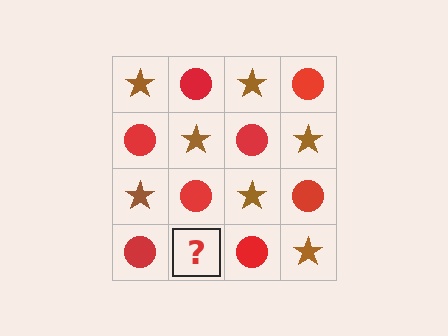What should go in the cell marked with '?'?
The missing cell should contain a brown star.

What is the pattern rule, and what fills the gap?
The rule is that it alternates brown star and red circle in a checkerboard pattern. The gap should be filled with a brown star.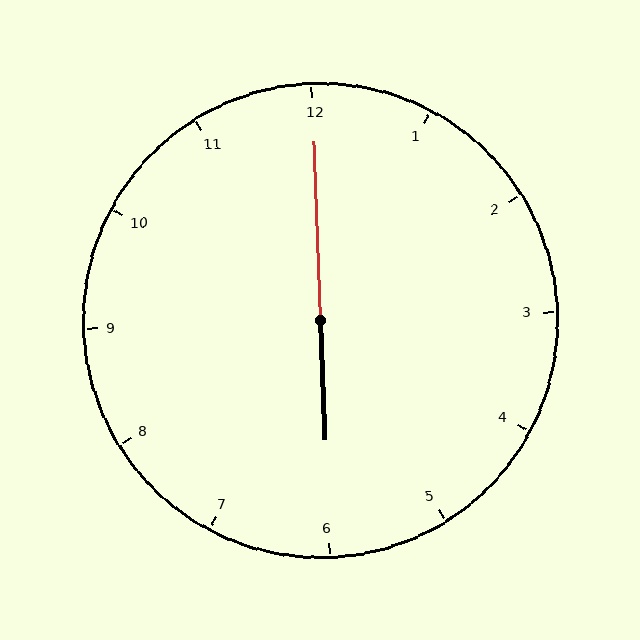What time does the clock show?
6:00.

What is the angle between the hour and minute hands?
Approximately 180 degrees.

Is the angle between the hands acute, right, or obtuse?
It is obtuse.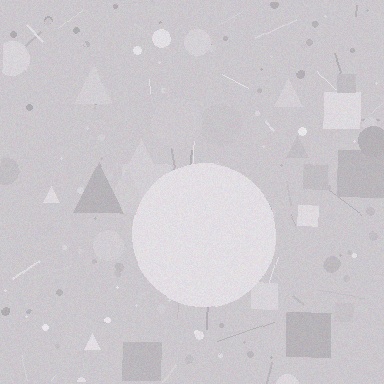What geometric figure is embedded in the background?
A circle is embedded in the background.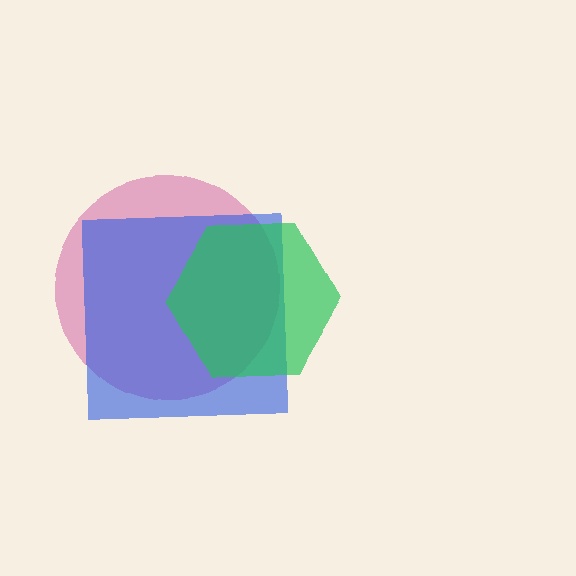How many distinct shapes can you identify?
There are 3 distinct shapes: a magenta circle, a blue square, a green hexagon.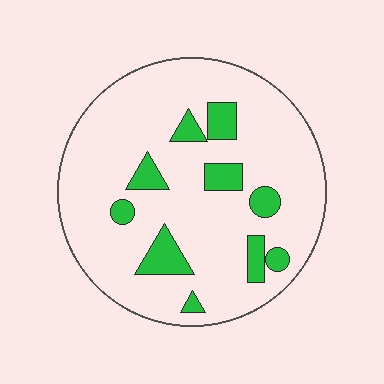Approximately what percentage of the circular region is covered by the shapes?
Approximately 15%.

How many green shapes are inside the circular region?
10.